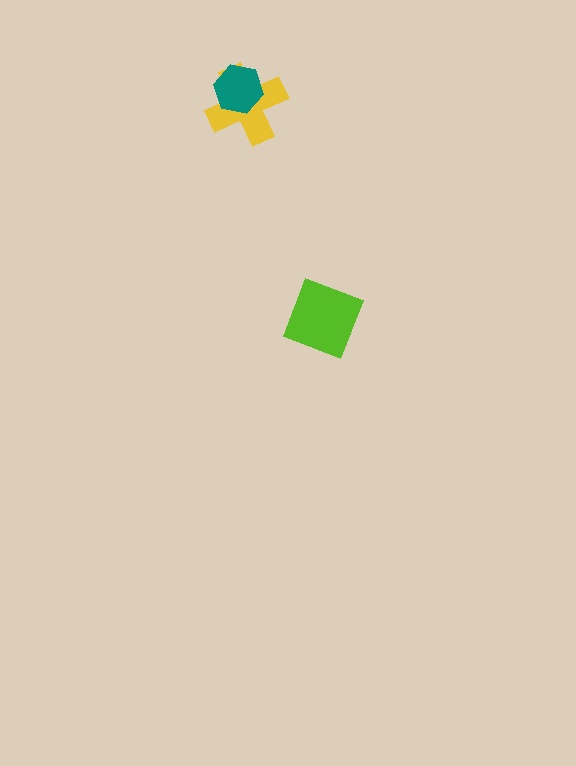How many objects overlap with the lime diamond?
0 objects overlap with the lime diamond.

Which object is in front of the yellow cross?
The teal hexagon is in front of the yellow cross.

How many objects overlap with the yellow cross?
1 object overlaps with the yellow cross.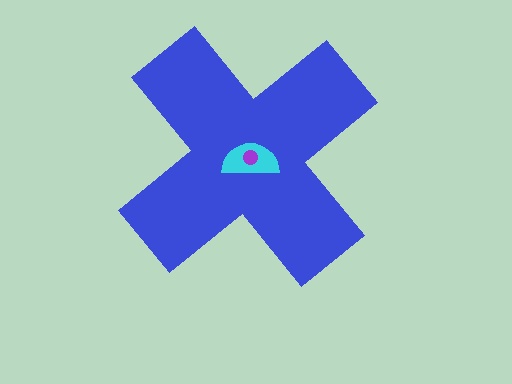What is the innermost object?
The purple circle.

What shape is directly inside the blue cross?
The cyan semicircle.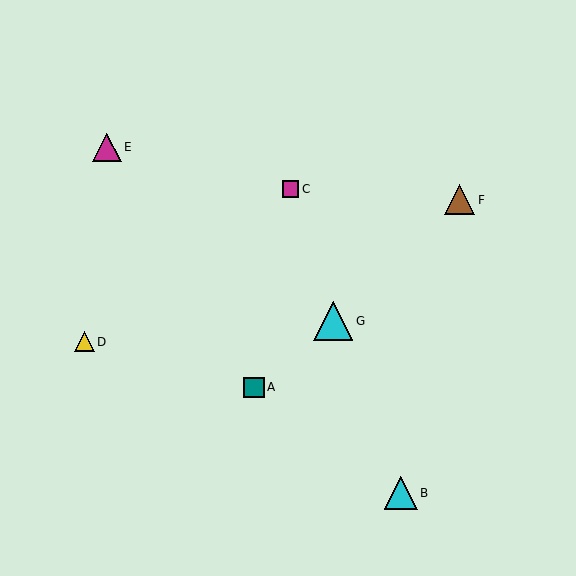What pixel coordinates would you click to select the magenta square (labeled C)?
Click at (291, 189) to select the magenta square C.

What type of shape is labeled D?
Shape D is a yellow triangle.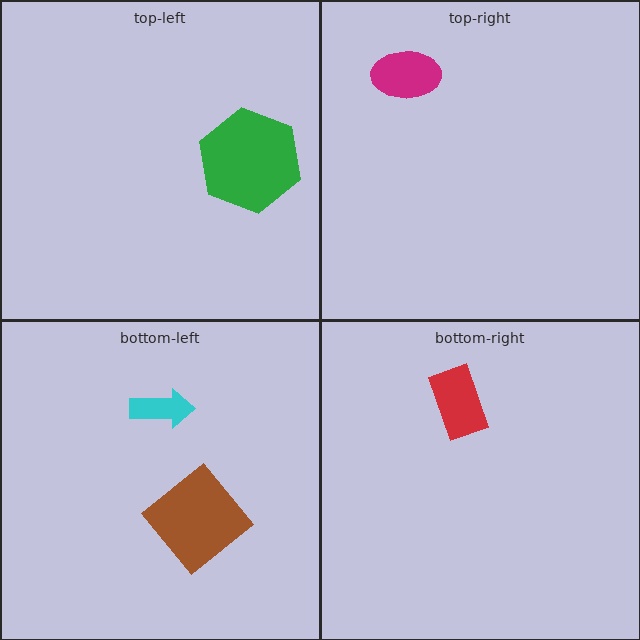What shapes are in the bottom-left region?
The brown diamond, the cyan arrow.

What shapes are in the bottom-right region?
The red rectangle.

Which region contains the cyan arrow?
The bottom-left region.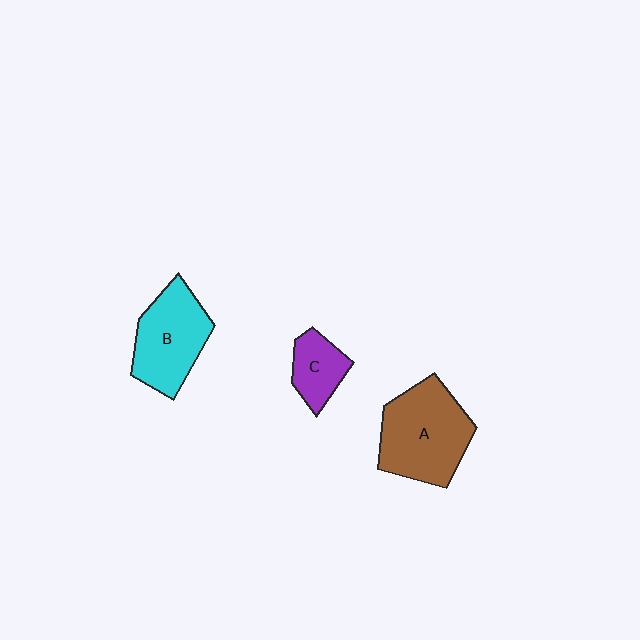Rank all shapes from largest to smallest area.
From largest to smallest: A (brown), B (cyan), C (purple).